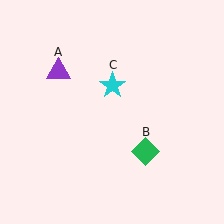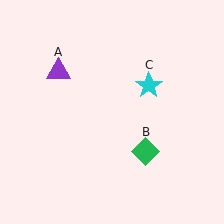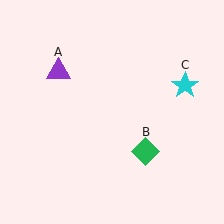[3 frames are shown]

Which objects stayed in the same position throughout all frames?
Purple triangle (object A) and green diamond (object B) remained stationary.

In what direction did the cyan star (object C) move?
The cyan star (object C) moved right.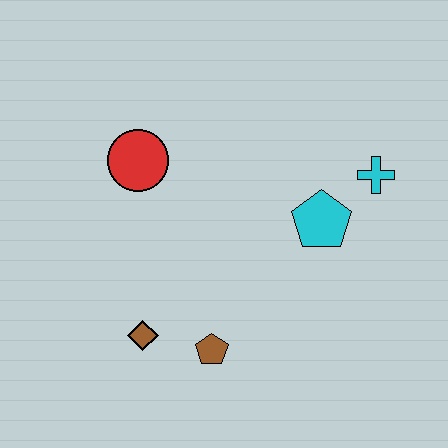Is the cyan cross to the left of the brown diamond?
No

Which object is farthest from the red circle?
The cyan cross is farthest from the red circle.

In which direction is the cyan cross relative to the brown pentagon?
The cyan cross is above the brown pentagon.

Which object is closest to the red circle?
The brown diamond is closest to the red circle.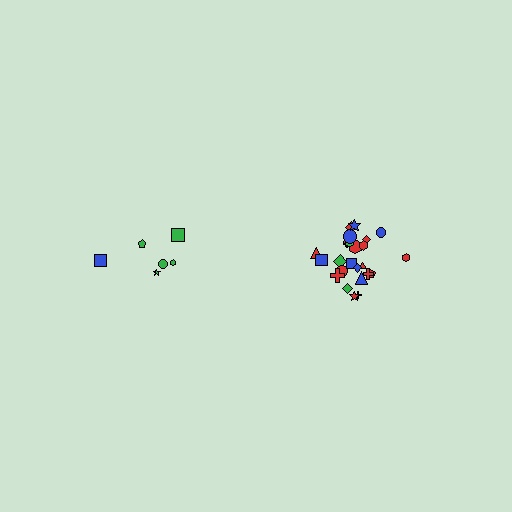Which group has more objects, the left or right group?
The right group.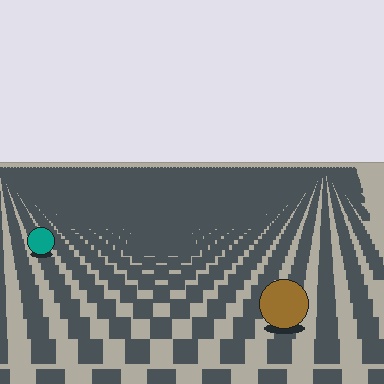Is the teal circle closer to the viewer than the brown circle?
No. The brown circle is closer — you can tell from the texture gradient: the ground texture is coarser near it.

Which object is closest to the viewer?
The brown circle is closest. The texture marks near it are larger and more spread out.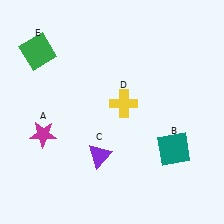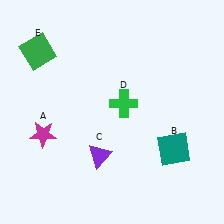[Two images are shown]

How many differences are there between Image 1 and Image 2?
There is 1 difference between the two images.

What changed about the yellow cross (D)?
In Image 1, D is yellow. In Image 2, it changed to green.